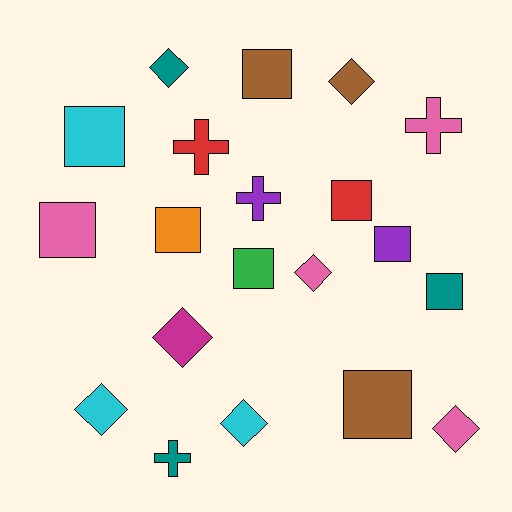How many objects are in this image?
There are 20 objects.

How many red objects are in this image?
There are 2 red objects.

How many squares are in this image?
There are 9 squares.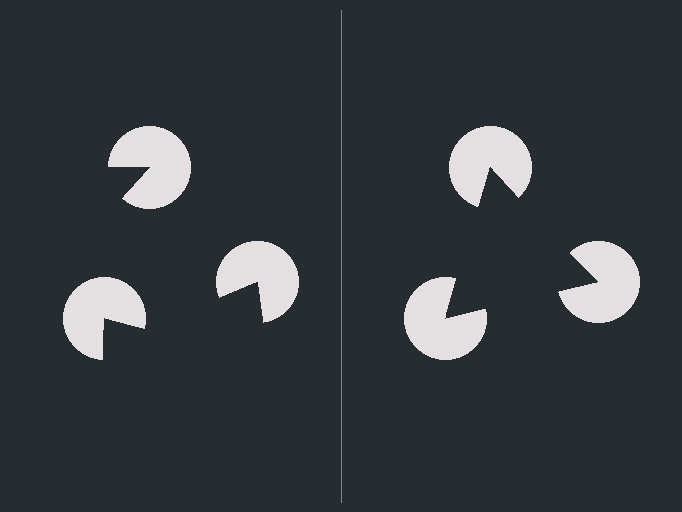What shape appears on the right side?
An illusory triangle.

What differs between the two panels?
The pac-man discs are positioned identically on both sides; only the wedge orientations differ. On the right they align to a triangle; on the left they are misaligned.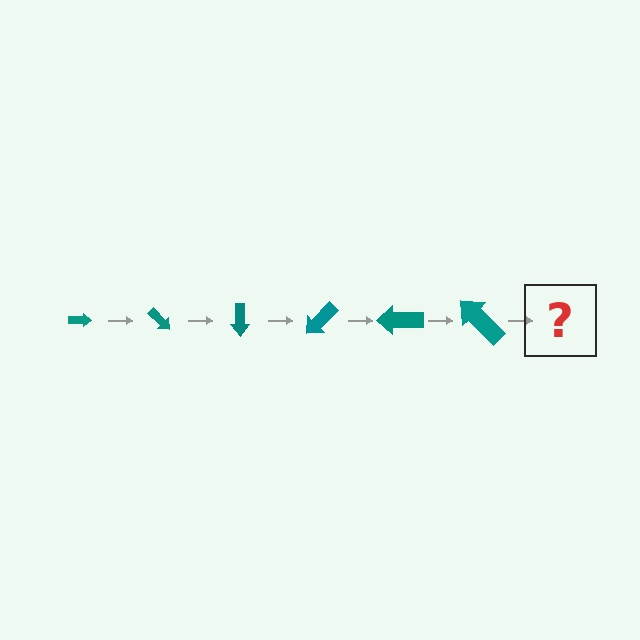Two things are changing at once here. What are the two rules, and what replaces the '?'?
The two rules are that the arrow grows larger each step and it rotates 45 degrees each step. The '?' should be an arrow, larger than the previous one and rotated 270 degrees from the start.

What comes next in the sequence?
The next element should be an arrow, larger than the previous one and rotated 270 degrees from the start.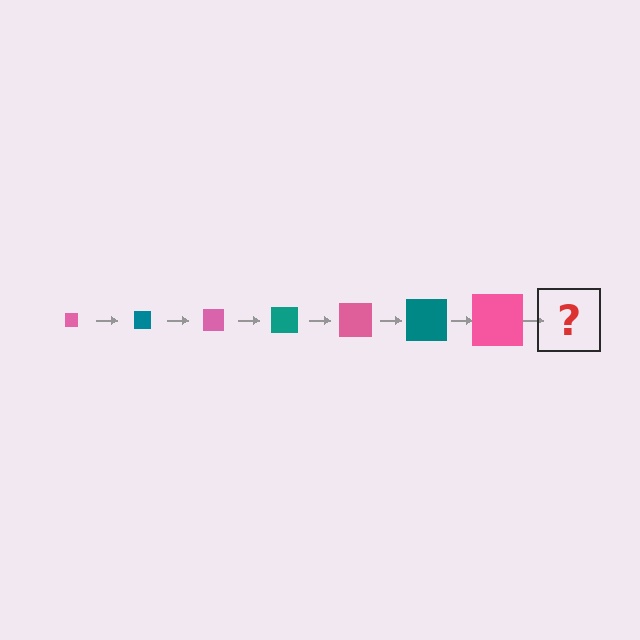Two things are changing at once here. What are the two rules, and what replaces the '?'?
The two rules are that the square grows larger each step and the color cycles through pink and teal. The '?' should be a teal square, larger than the previous one.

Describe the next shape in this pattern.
It should be a teal square, larger than the previous one.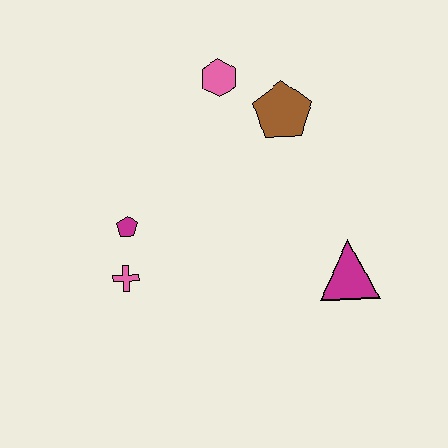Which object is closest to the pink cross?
The magenta pentagon is closest to the pink cross.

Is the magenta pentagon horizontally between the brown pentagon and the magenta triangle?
No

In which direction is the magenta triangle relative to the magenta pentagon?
The magenta triangle is to the right of the magenta pentagon.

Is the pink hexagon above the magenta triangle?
Yes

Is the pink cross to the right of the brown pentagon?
No